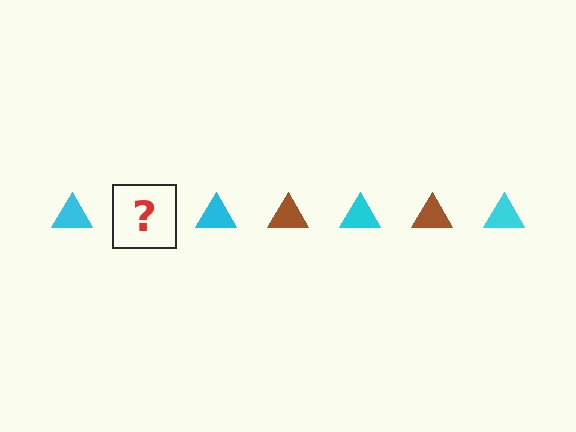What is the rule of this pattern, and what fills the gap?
The rule is that the pattern cycles through cyan, brown triangles. The gap should be filled with a brown triangle.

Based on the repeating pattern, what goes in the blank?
The blank should be a brown triangle.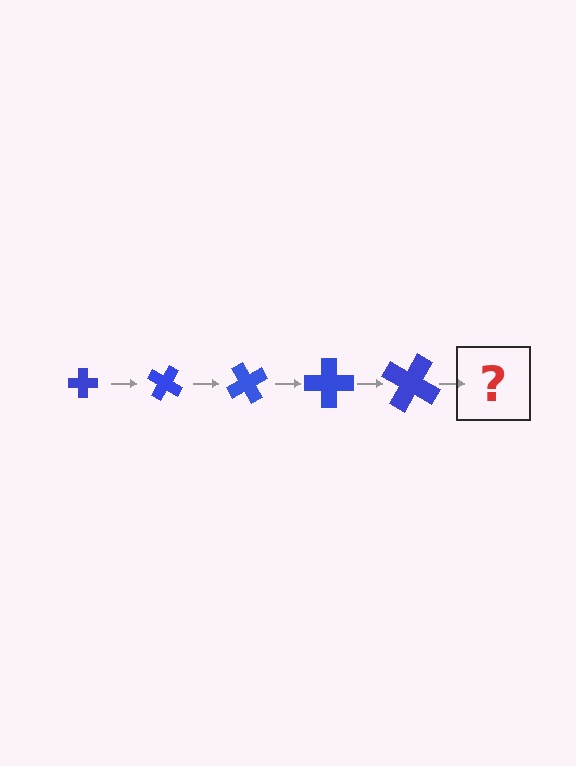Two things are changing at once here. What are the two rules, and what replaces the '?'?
The two rules are that the cross grows larger each step and it rotates 30 degrees each step. The '?' should be a cross, larger than the previous one and rotated 150 degrees from the start.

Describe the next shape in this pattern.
It should be a cross, larger than the previous one and rotated 150 degrees from the start.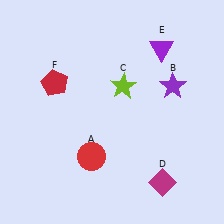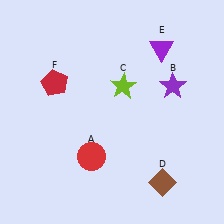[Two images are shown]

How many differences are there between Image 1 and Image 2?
There is 1 difference between the two images.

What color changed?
The diamond (D) changed from magenta in Image 1 to brown in Image 2.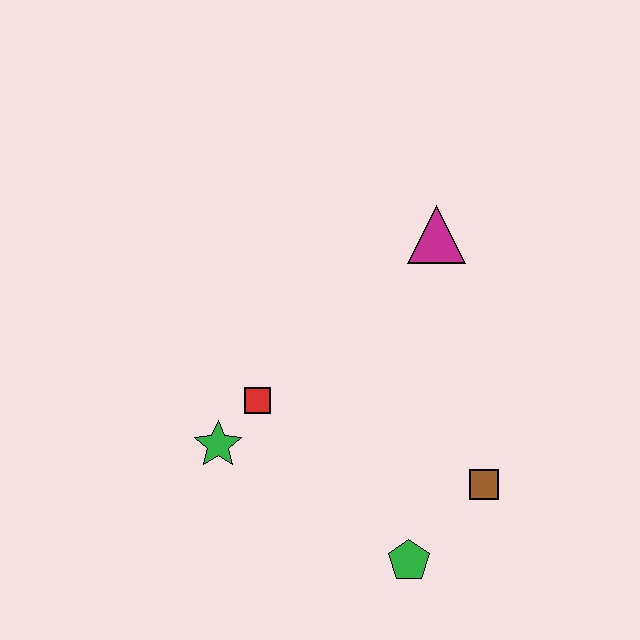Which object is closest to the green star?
The red square is closest to the green star.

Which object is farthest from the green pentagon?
The magenta triangle is farthest from the green pentagon.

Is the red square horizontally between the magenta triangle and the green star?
Yes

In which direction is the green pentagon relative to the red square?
The green pentagon is below the red square.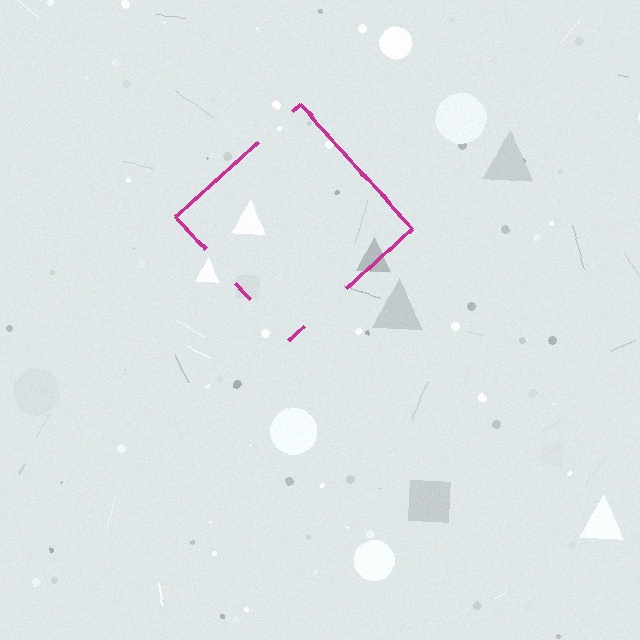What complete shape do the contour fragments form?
The contour fragments form a diamond.